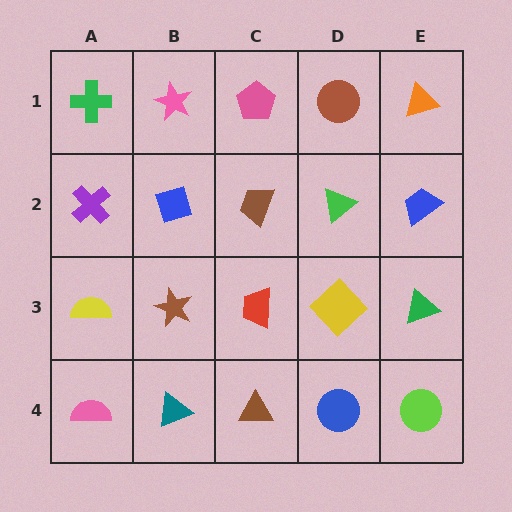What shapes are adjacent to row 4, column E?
A green triangle (row 3, column E), a blue circle (row 4, column D).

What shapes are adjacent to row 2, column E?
An orange triangle (row 1, column E), a green triangle (row 3, column E), a green triangle (row 2, column D).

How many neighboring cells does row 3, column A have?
3.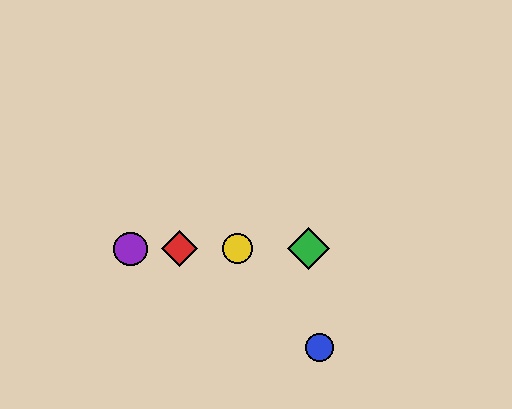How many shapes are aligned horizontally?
4 shapes (the red diamond, the green diamond, the yellow circle, the purple circle) are aligned horizontally.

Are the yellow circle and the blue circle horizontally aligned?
No, the yellow circle is at y≈249 and the blue circle is at y≈347.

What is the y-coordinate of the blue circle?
The blue circle is at y≈347.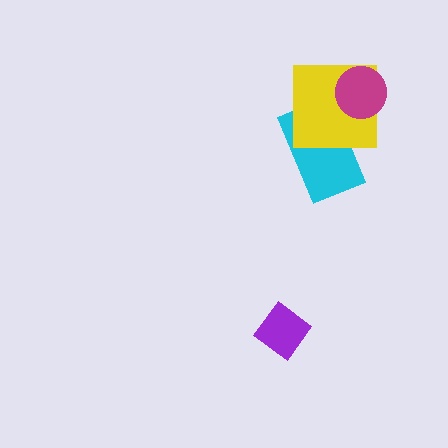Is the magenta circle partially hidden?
No, no other shape covers it.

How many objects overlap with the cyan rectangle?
1 object overlaps with the cyan rectangle.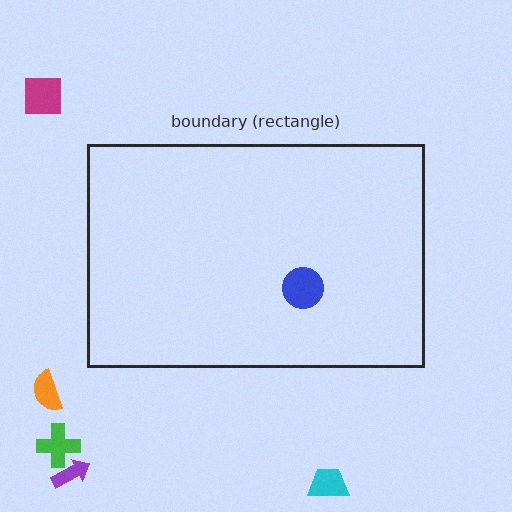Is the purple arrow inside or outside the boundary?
Outside.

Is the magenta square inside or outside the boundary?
Outside.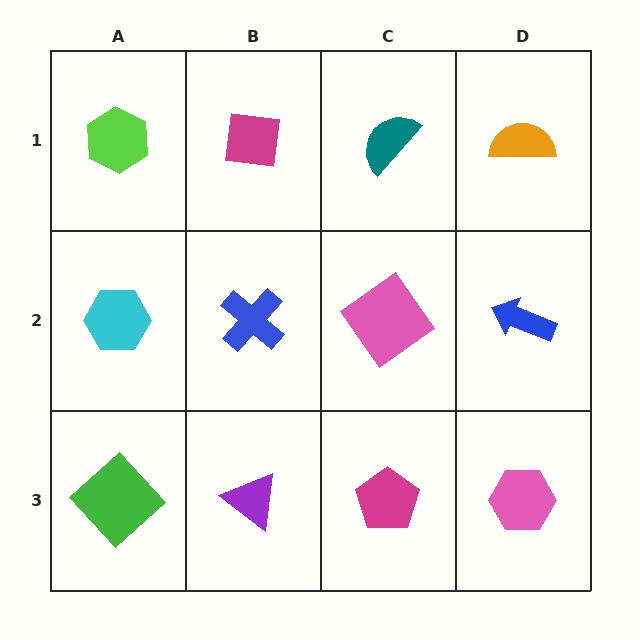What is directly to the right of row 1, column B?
A teal semicircle.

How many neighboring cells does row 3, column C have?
3.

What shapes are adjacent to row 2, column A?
A lime hexagon (row 1, column A), a green diamond (row 3, column A), a blue cross (row 2, column B).